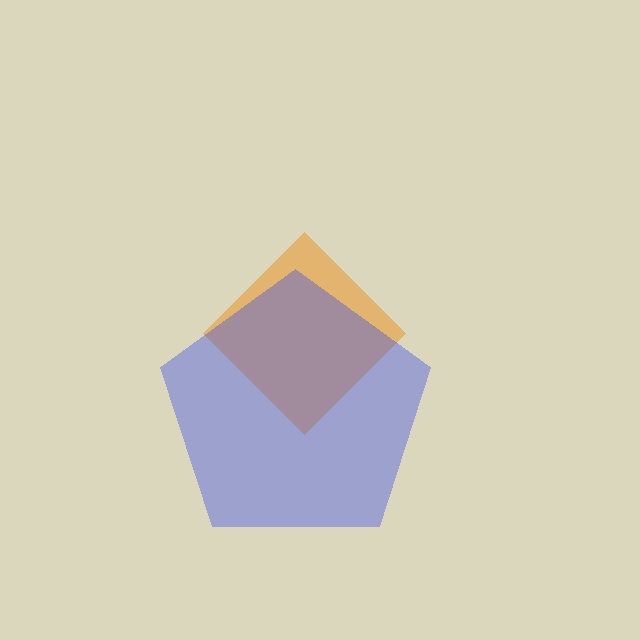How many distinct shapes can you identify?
There are 2 distinct shapes: an orange diamond, a blue pentagon.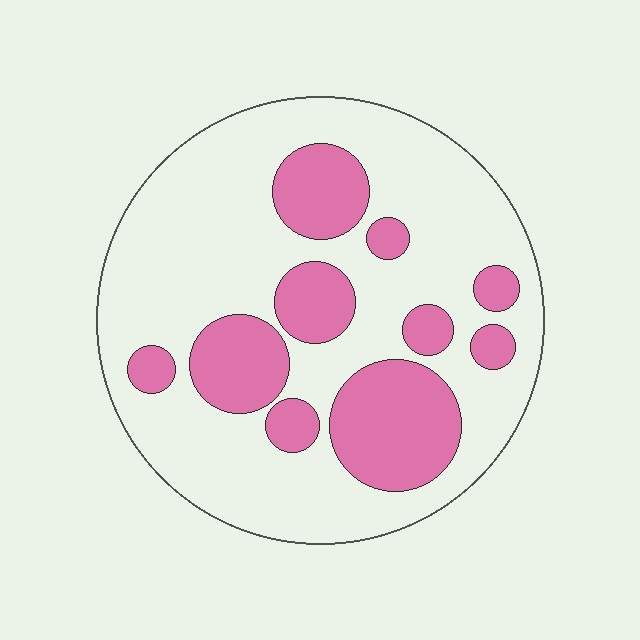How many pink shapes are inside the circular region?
10.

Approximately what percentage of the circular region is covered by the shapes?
Approximately 30%.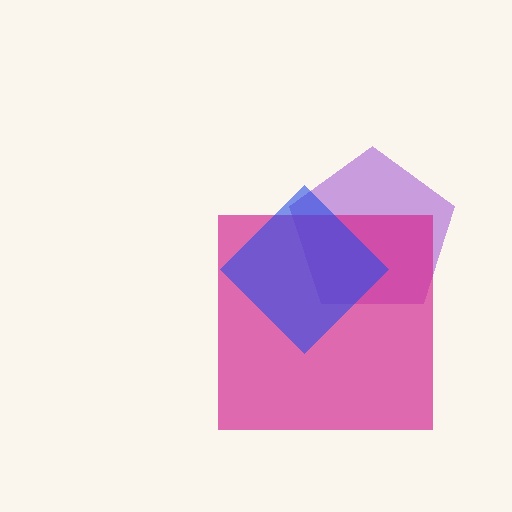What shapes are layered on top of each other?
The layered shapes are: a purple pentagon, a magenta square, a blue diamond.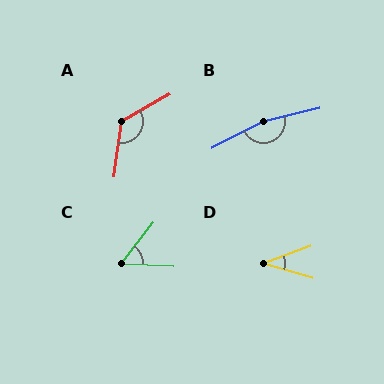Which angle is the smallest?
D, at approximately 36 degrees.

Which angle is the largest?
B, at approximately 167 degrees.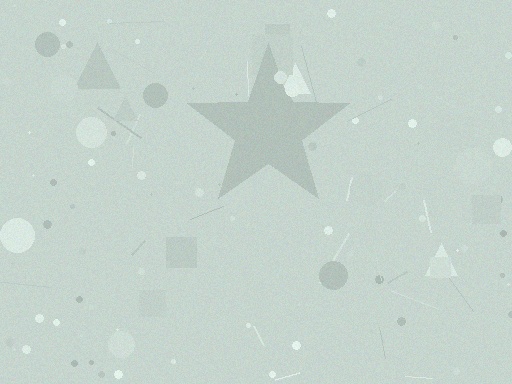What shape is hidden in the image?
A star is hidden in the image.